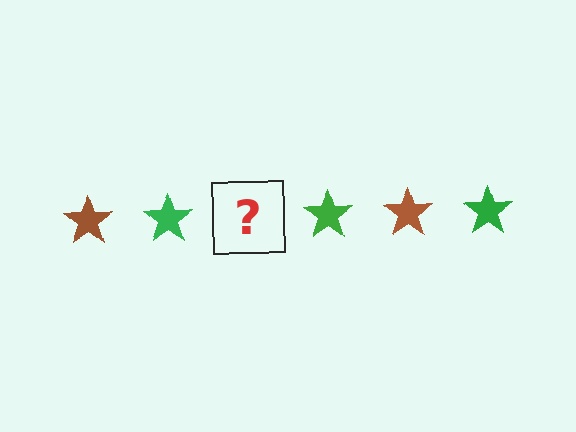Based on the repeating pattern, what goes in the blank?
The blank should be a brown star.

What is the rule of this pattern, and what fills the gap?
The rule is that the pattern cycles through brown, green stars. The gap should be filled with a brown star.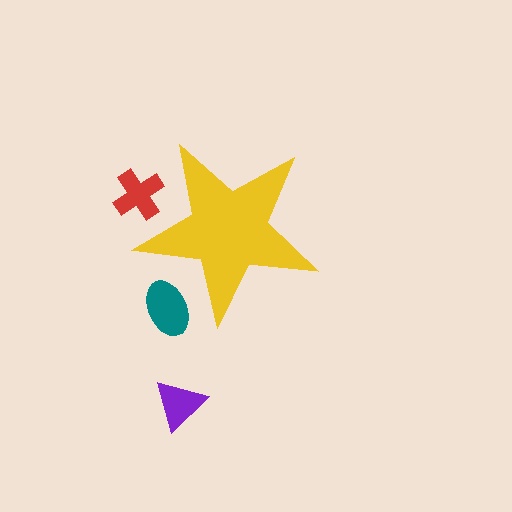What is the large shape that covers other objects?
A yellow star.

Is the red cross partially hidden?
Yes, the red cross is partially hidden behind the yellow star.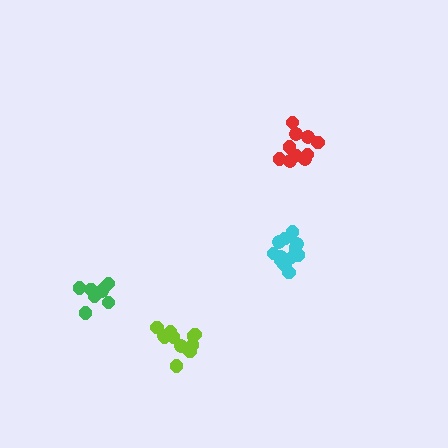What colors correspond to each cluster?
The clusters are colored: red, cyan, lime, green.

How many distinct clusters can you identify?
There are 4 distinct clusters.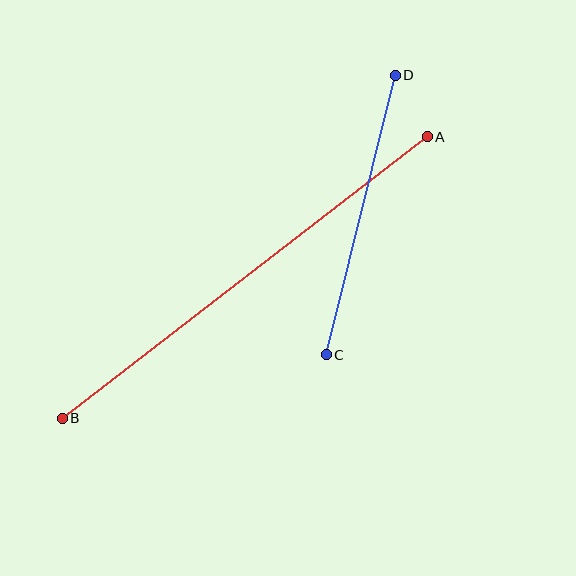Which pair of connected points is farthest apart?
Points A and B are farthest apart.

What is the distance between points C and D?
The distance is approximately 288 pixels.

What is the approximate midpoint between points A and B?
The midpoint is at approximately (245, 278) pixels.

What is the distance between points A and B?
The distance is approximately 461 pixels.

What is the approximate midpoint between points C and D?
The midpoint is at approximately (361, 215) pixels.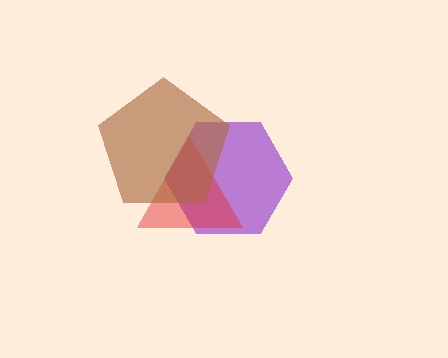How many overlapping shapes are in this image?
There are 3 overlapping shapes in the image.